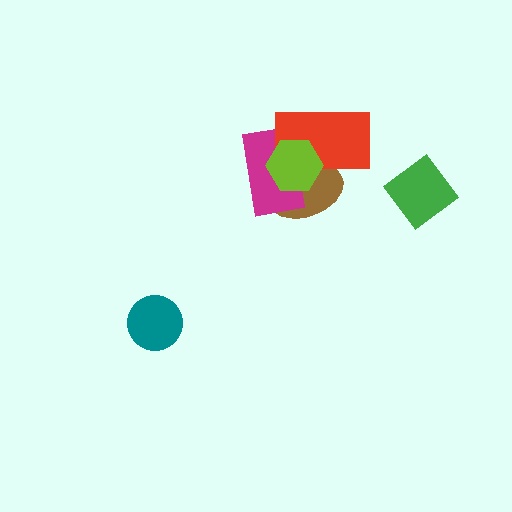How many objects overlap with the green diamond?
0 objects overlap with the green diamond.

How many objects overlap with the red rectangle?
3 objects overlap with the red rectangle.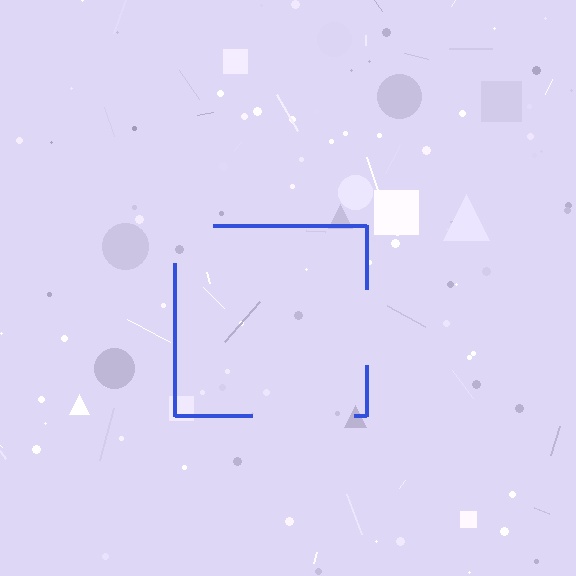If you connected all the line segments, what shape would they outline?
They would outline a square.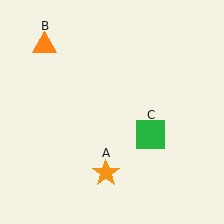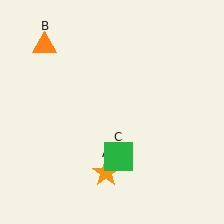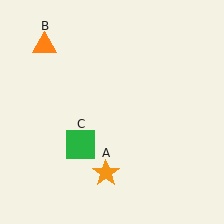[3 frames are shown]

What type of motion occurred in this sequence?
The green square (object C) rotated clockwise around the center of the scene.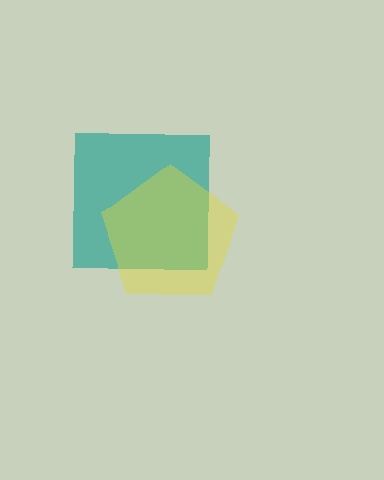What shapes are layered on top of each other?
The layered shapes are: a teal square, a yellow pentagon.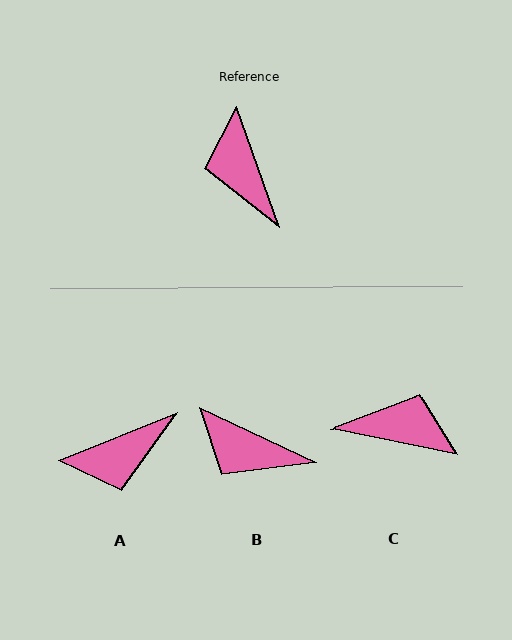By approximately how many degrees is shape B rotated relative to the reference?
Approximately 45 degrees counter-clockwise.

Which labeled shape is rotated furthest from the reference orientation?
C, about 121 degrees away.